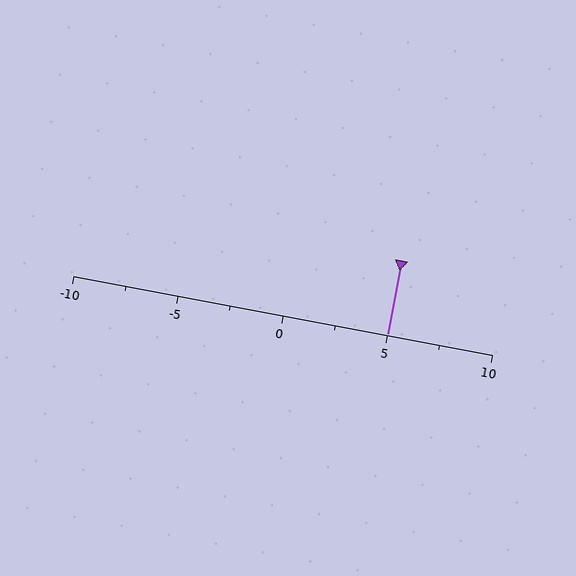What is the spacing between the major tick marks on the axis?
The major ticks are spaced 5 apart.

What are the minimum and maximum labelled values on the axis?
The axis runs from -10 to 10.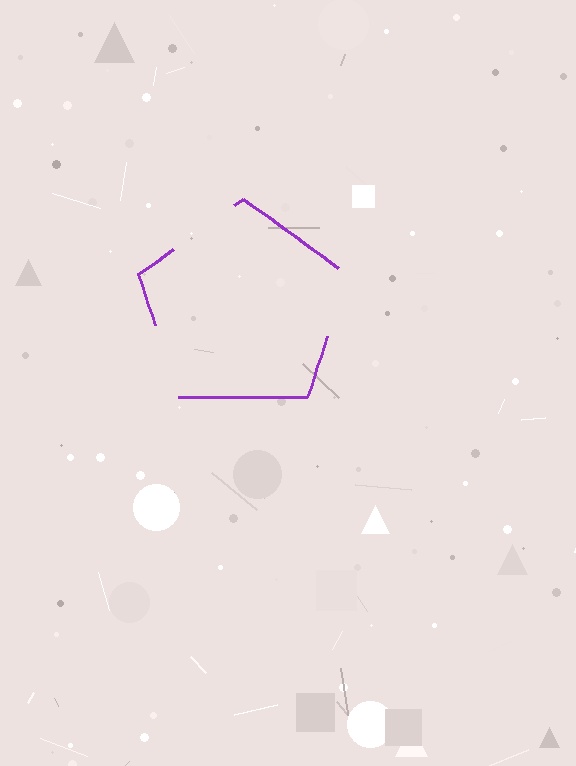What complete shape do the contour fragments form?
The contour fragments form a pentagon.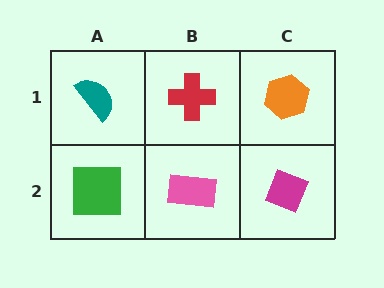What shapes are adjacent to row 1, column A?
A green square (row 2, column A), a red cross (row 1, column B).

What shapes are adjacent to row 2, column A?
A teal semicircle (row 1, column A), a pink rectangle (row 2, column B).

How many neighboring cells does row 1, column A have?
2.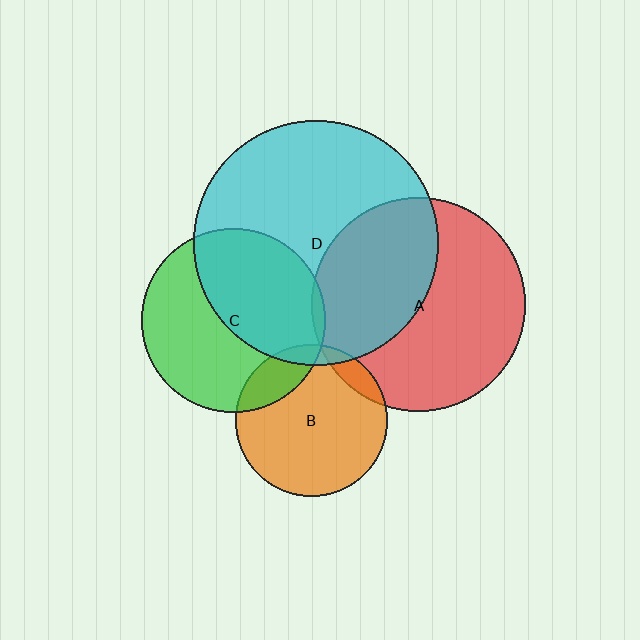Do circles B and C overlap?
Yes.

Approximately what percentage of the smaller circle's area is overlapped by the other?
Approximately 15%.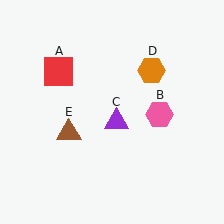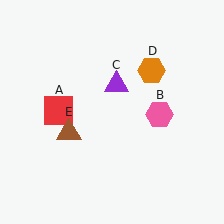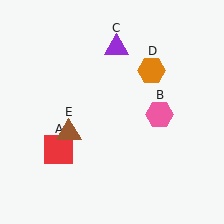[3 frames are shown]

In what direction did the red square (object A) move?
The red square (object A) moved down.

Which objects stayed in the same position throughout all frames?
Pink hexagon (object B) and orange hexagon (object D) and brown triangle (object E) remained stationary.